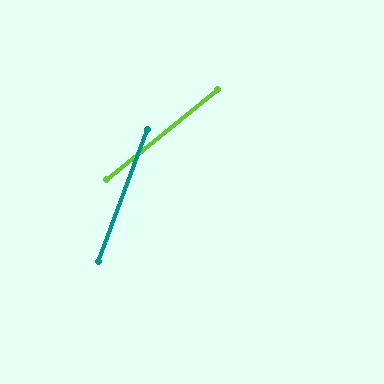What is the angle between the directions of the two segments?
Approximately 30 degrees.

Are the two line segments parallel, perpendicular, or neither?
Neither parallel nor perpendicular — they differ by about 30°.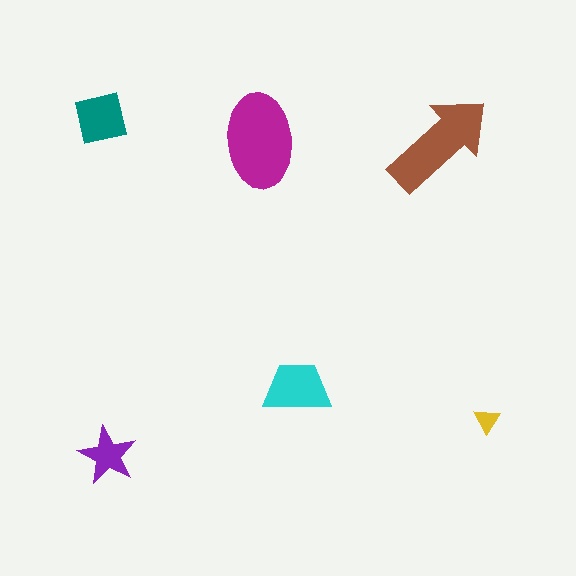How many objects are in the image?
There are 6 objects in the image.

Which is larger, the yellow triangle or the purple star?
The purple star.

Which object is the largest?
The magenta ellipse.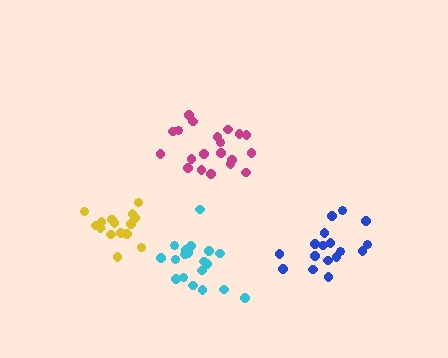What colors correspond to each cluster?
The clusters are colored: blue, magenta, yellow, cyan.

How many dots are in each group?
Group 1: 17 dots, Group 2: 20 dots, Group 3: 16 dots, Group 4: 19 dots (72 total).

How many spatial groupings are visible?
There are 4 spatial groupings.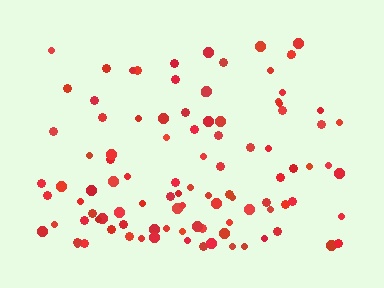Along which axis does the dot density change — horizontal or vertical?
Vertical.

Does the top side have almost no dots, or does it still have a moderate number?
Still a moderate number, just noticeably fewer than the bottom.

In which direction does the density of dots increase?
From top to bottom, with the bottom side densest.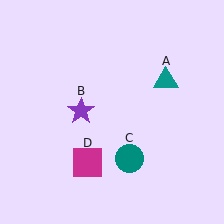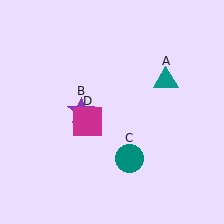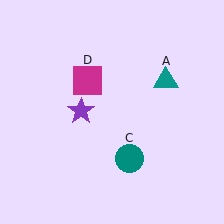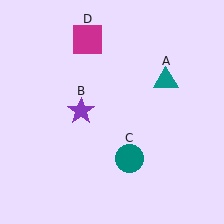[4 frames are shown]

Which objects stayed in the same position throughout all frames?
Teal triangle (object A) and purple star (object B) and teal circle (object C) remained stationary.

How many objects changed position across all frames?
1 object changed position: magenta square (object D).